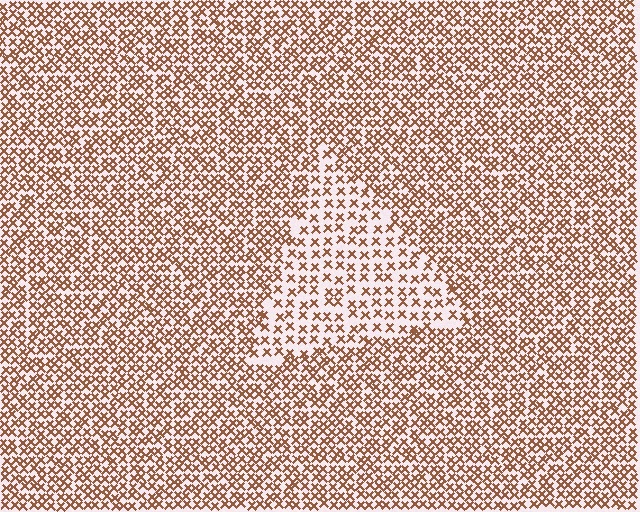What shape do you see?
I see a triangle.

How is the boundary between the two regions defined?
The boundary is defined by a change in element density (approximately 1.8x ratio). All elements are the same color, size, and shape.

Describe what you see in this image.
The image contains small brown elements arranged at two different densities. A triangle-shaped region is visible where the elements are less densely packed than the surrounding area.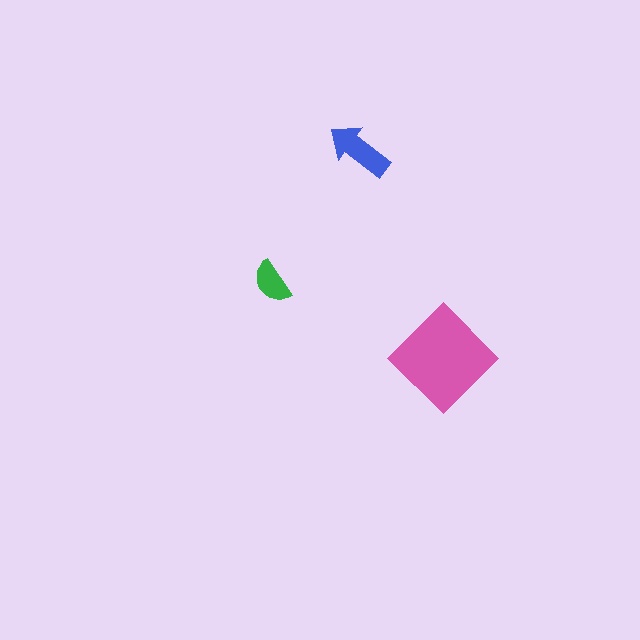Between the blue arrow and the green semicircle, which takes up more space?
The blue arrow.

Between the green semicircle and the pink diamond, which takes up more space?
The pink diamond.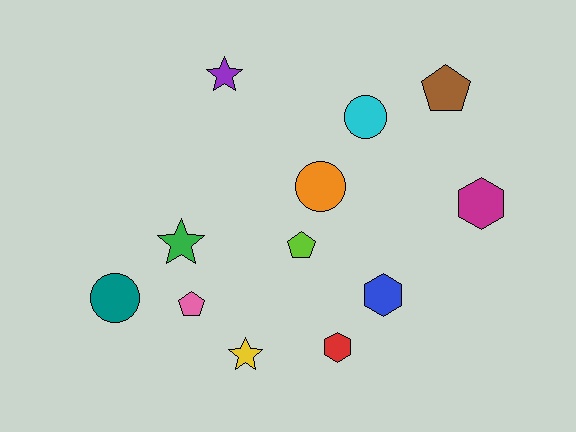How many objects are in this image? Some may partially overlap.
There are 12 objects.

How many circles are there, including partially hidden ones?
There are 3 circles.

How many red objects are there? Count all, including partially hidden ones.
There is 1 red object.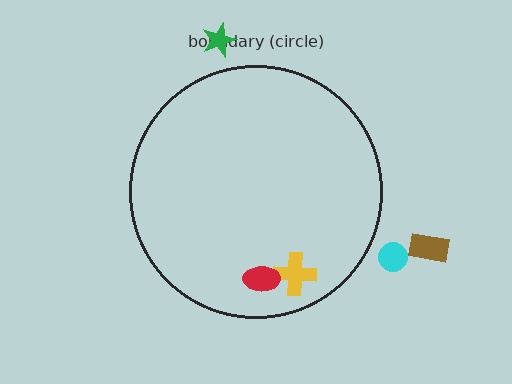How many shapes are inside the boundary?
2 inside, 3 outside.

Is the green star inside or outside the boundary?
Outside.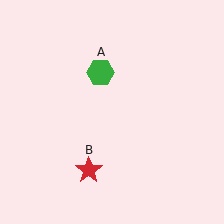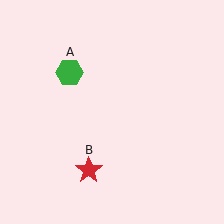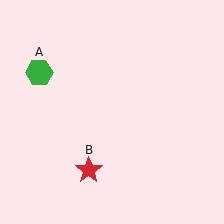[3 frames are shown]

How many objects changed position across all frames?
1 object changed position: green hexagon (object A).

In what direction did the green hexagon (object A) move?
The green hexagon (object A) moved left.